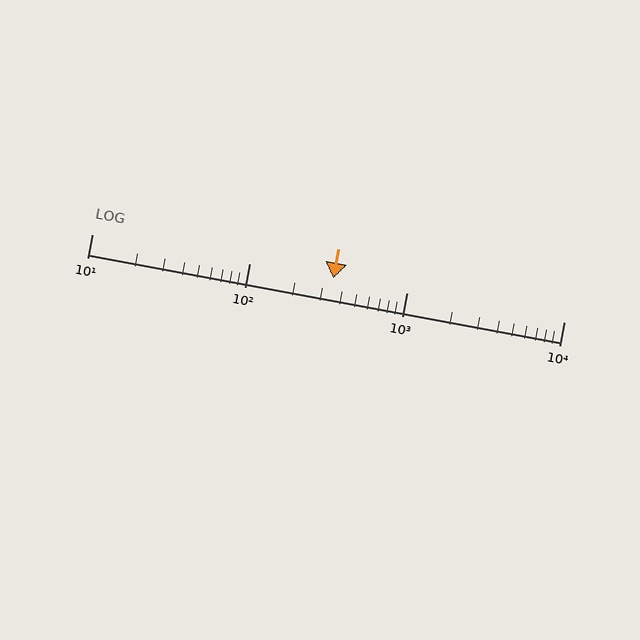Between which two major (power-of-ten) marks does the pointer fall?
The pointer is between 100 and 1000.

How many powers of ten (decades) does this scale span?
The scale spans 3 decades, from 10 to 10000.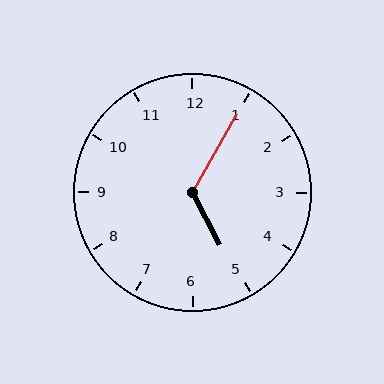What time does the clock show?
5:05.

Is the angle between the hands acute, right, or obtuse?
It is obtuse.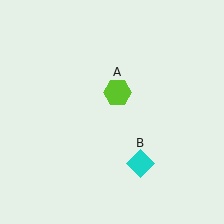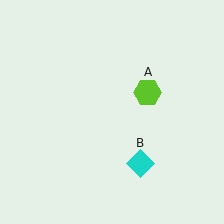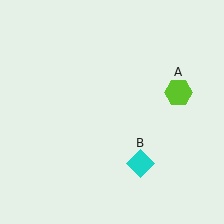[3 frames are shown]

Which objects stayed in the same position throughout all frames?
Cyan diamond (object B) remained stationary.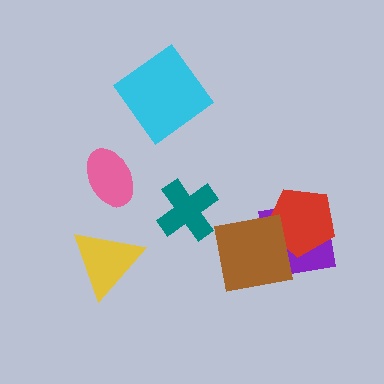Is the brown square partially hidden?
No, no other shape covers it.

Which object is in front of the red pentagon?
The brown square is in front of the red pentagon.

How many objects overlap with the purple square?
2 objects overlap with the purple square.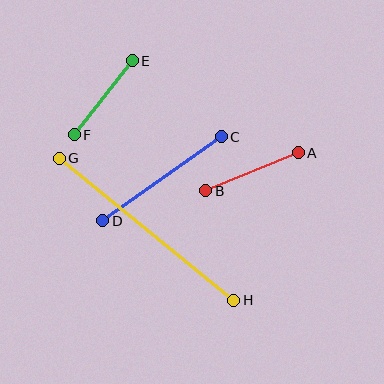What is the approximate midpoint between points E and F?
The midpoint is at approximately (103, 98) pixels.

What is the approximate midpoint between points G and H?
The midpoint is at approximately (146, 229) pixels.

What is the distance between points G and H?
The distance is approximately 225 pixels.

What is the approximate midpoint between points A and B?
The midpoint is at approximately (252, 172) pixels.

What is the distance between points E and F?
The distance is approximately 95 pixels.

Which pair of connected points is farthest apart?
Points G and H are farthest apart.